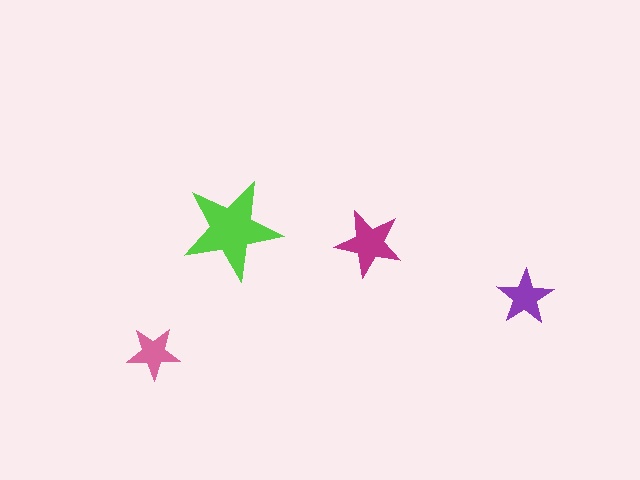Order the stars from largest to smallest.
the lime one, the magenta one, the purple one, the pink one.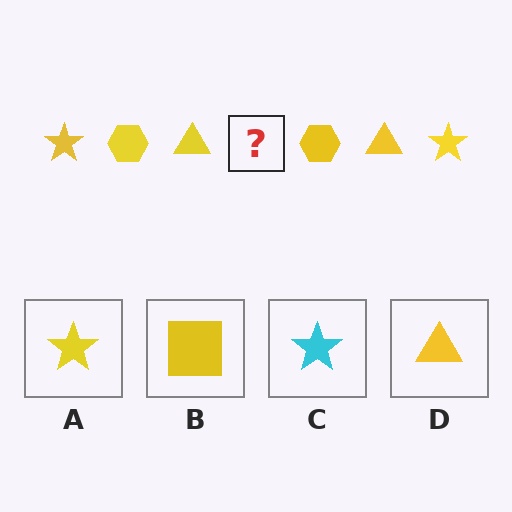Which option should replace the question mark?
Option A.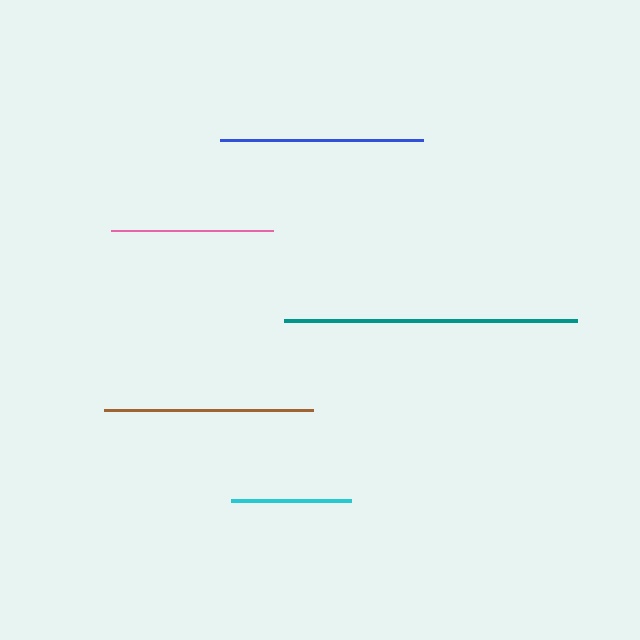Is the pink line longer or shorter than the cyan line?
The pink line is longer than the cyan line.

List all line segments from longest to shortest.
From longest to shortest: teal, brown, blue, pink, cyan.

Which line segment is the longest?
The teal line is the longest at approximately 293 pixels.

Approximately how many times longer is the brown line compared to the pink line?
The brown line is approximately 1.3 times the length of the pink line.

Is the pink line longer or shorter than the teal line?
The teal line is longer than the pink line.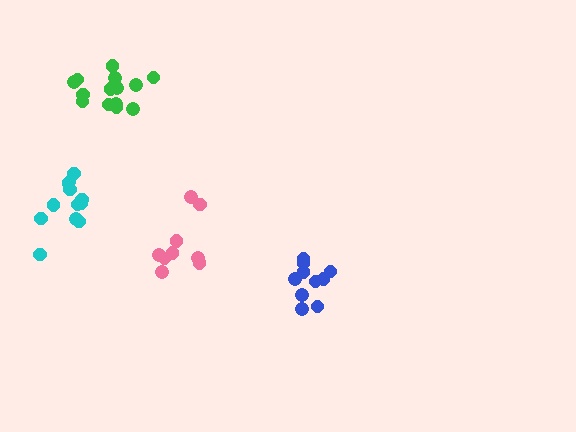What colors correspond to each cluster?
The clusters are colored: cyan, blue, green, pink.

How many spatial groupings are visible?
There are 4 spatial groupings.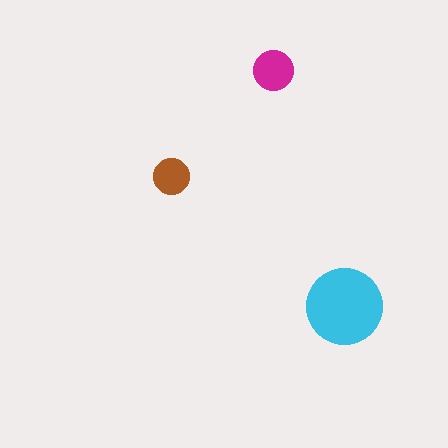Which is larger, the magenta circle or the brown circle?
The magenta one.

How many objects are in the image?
There are 3 objects in the image.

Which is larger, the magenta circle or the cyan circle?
The cyan one.